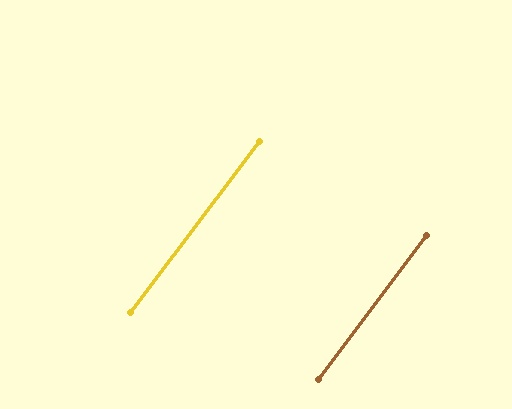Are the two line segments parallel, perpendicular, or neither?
Parallel — their directions differ by only 0.1°.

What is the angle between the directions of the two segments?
Approximately 0 degrees.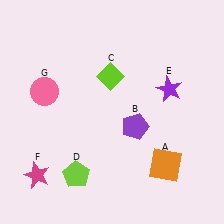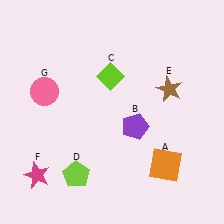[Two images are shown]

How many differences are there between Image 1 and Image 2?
There is 1 difference between the two images.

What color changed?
The star (E) changed from purple in Image 1 to brown in Image 2.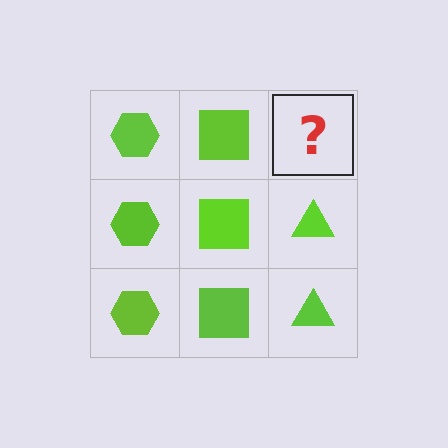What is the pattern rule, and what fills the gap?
The rule is that each column has a consistent shape. The gap should be filled with a lime triangle.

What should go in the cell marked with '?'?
The missing cell should contain a lime triangle.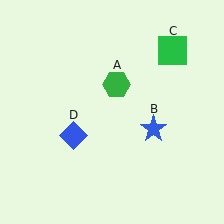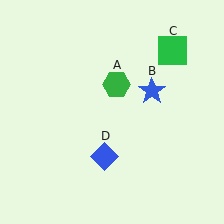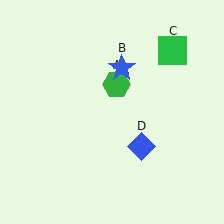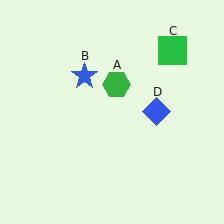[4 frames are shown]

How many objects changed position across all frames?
2 objects changed position: blue star (object B), blue diamond (object D).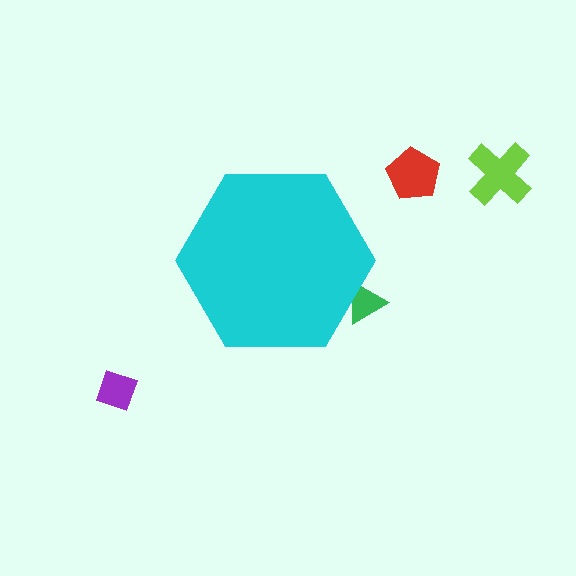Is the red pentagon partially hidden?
No, the red pentagon is fully visible.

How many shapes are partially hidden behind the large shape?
1 shape is partially hidden.